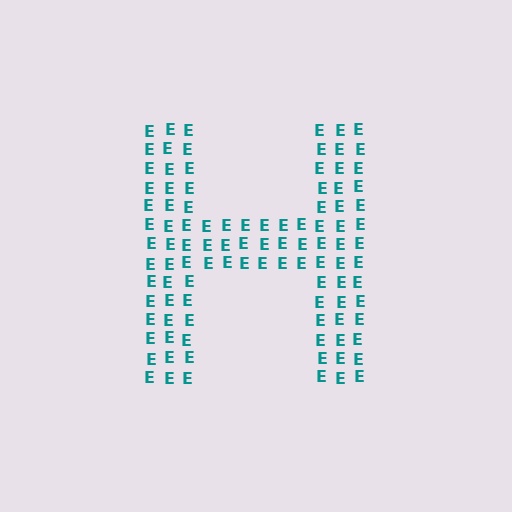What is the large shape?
The large shape is the letter H.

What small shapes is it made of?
It is made of small letter E's.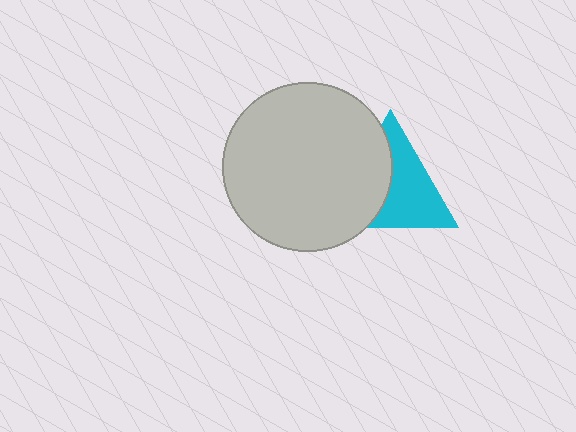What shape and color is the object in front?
The object in front is a light gray circle.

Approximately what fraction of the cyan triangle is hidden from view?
Roughly 44% of the cyan triangle is hidden behind the light gray circle.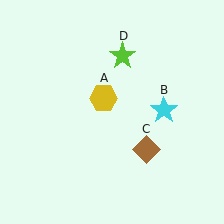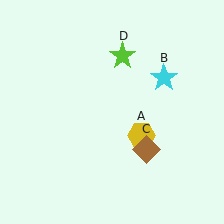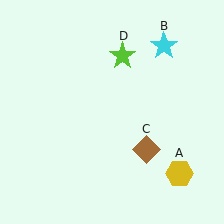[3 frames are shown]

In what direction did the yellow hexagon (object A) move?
The yellow hexagon (object A) moved down and to the right.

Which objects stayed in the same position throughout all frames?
Brown diamond (object C) and lime star (object D) remained stationary.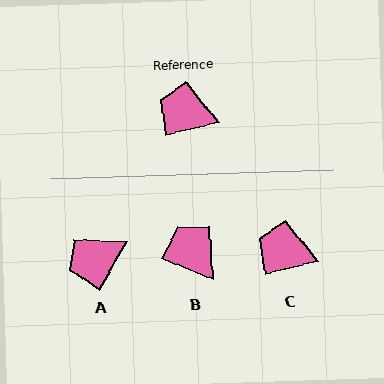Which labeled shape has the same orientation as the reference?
C.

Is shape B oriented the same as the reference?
No, it is off by about 35 degrees.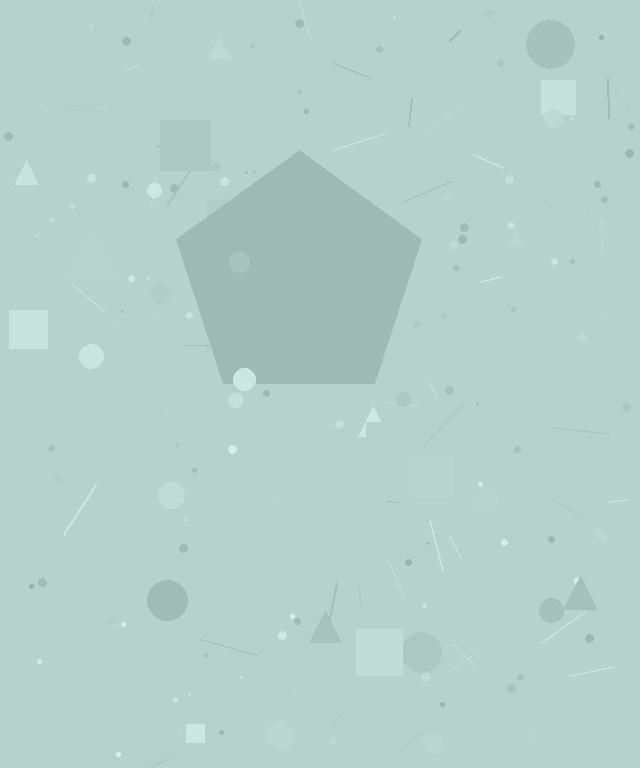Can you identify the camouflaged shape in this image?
The camouflaged shape is a pentagon.